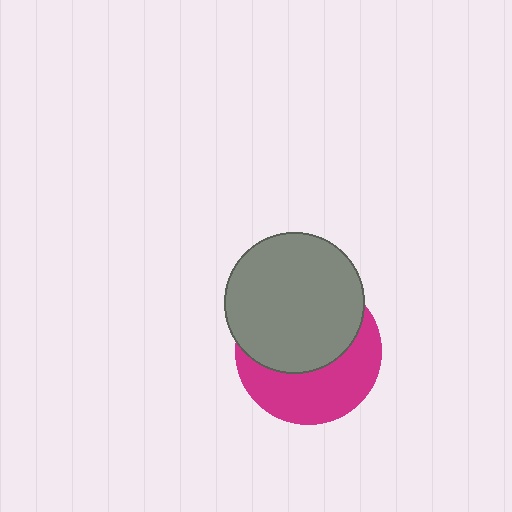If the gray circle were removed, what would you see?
You would see the complete magenta circle.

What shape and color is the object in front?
The object in front is a gray circle.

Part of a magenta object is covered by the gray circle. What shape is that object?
It is a circle.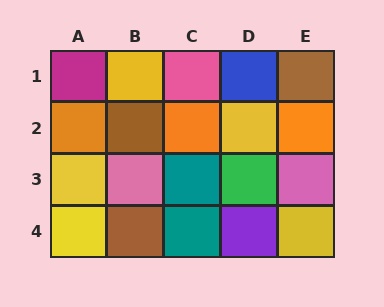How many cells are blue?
1 cell is blue.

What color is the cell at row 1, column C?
Pink.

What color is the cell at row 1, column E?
Brown.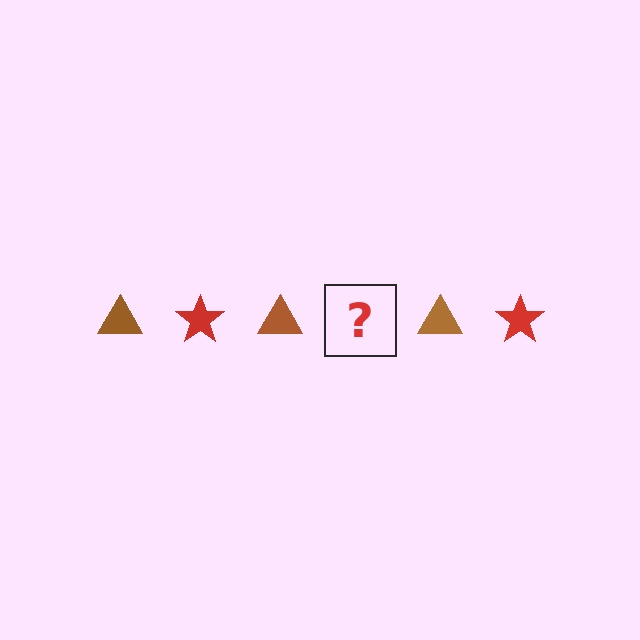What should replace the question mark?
The question mark should be replaced with a red star.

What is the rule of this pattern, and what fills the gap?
The rule is that the pattern alternates between brown triangle and red star. The gap should be filled with a red star.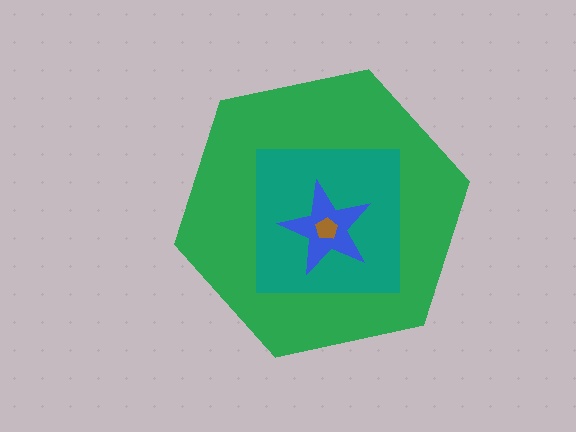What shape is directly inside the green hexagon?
The teal square.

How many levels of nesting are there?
4.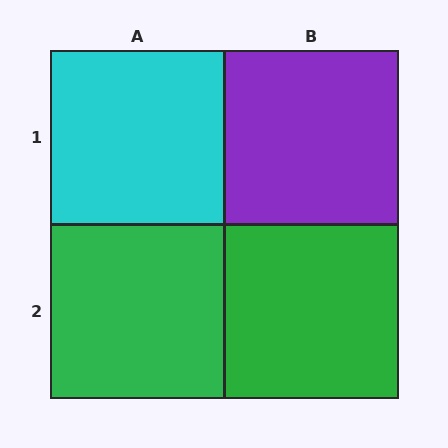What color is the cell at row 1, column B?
Purple.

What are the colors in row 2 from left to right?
Green, green.